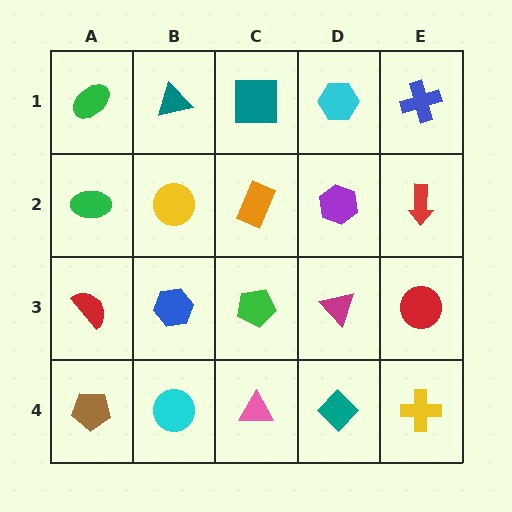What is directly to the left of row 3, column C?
A blue hexagon.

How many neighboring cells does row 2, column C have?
4.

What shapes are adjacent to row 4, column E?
A red circle (row 3, column E), a teal diamond (row 4, column D).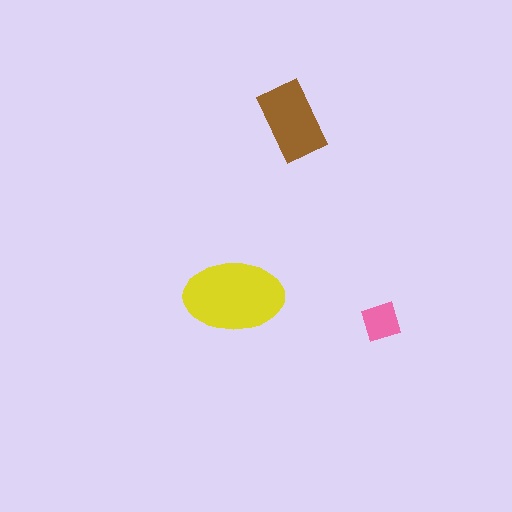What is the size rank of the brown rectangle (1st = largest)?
2nd.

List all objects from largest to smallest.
The yellow ellipse, the brown rectangle, the pink diamond.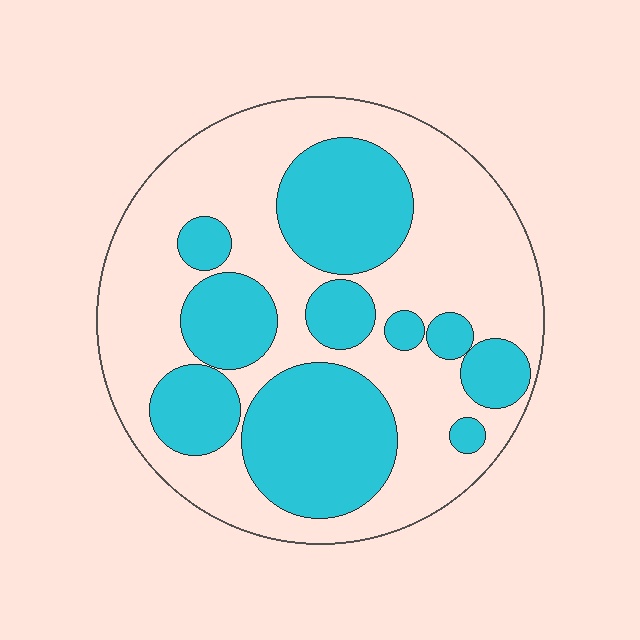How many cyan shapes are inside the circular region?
10.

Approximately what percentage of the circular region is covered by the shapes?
Approximately 40%.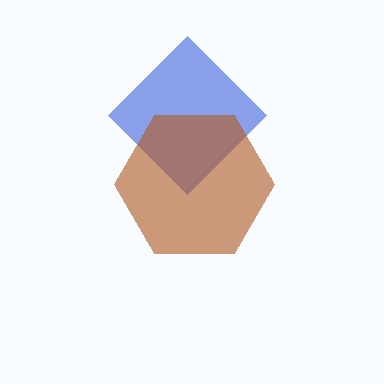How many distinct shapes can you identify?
There are 2 distinct shapes: a blue diamond, a brown hexagon.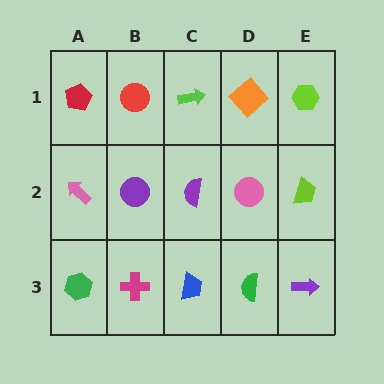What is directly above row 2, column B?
A red circle.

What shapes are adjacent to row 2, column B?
A red circle (row 1, column B), a magenta cross (row 3, column B), a pink arrow (row 2, column A), a purple semicircle (row 2, column C).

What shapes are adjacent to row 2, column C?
A lime arrow (row 1, column C), a blue trapezoid (row 3, column C), a purple circle (row 2, column B), a pink circle (row 2, column D).